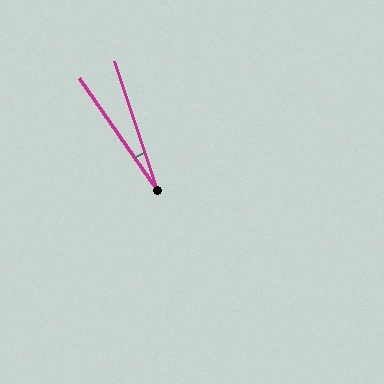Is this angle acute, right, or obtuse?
It is acute.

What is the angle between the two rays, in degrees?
Approximately 16 degrees.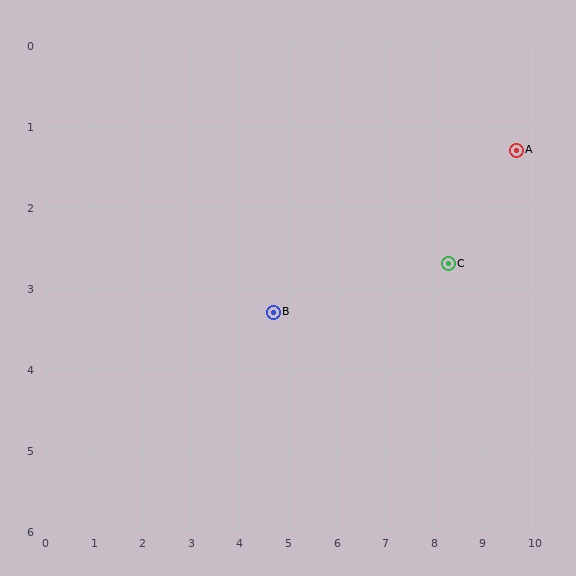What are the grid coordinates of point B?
Point B is at approximately (4.7, 3.3).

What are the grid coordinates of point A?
Point A is at approximately (9.7, 1.3).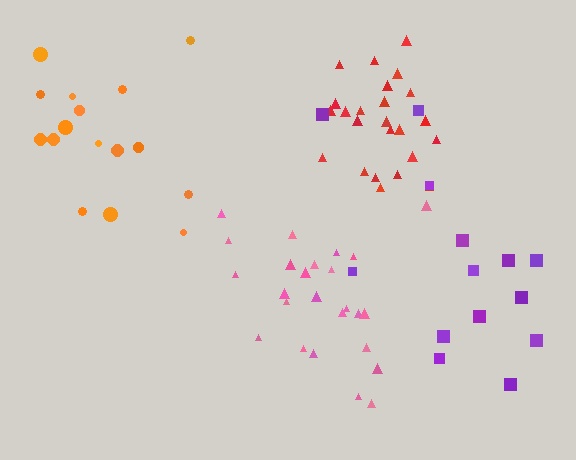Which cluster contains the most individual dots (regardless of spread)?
Red (25).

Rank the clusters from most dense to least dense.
red, pink, orange, purple.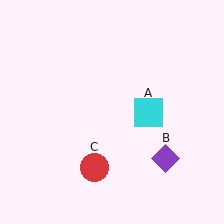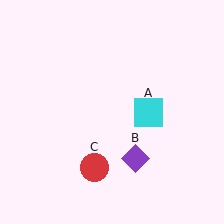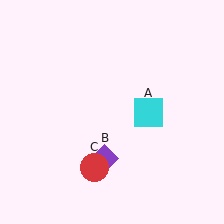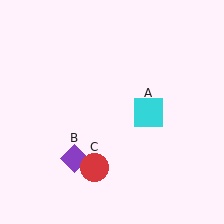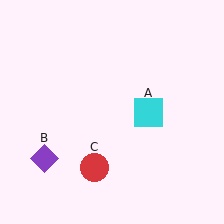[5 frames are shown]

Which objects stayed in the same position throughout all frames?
Cyan square (object A) and red circle (object C) remained stationary.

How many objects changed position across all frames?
1 object changed position: purple diamond (object B).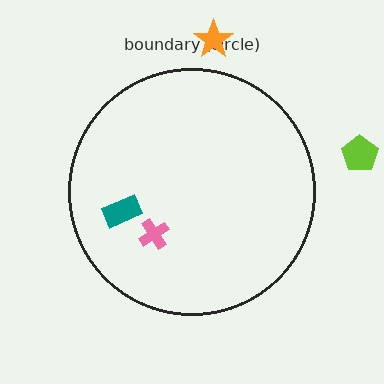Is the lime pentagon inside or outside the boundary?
Outside.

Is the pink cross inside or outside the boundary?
Inside.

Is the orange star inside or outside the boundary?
Outside.